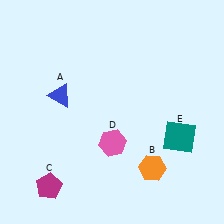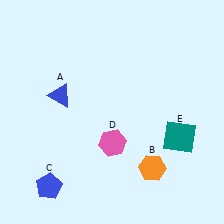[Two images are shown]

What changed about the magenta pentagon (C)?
In Image 1, C is magenta. In Image 2, it changed to blue.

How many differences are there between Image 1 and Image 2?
There is 1 difference between the two images.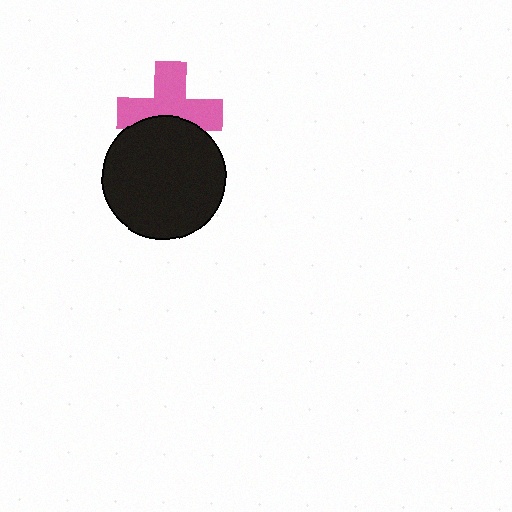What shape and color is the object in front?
The object in front is a black circle.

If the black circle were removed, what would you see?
You would see the complete pink cross.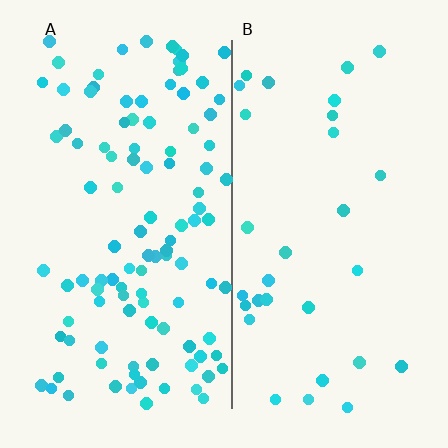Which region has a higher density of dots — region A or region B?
A (the left).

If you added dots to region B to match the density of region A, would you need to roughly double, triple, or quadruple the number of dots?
Approximately triple.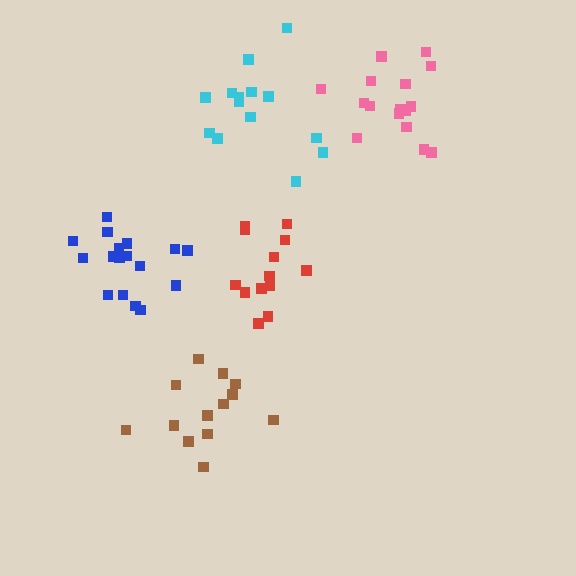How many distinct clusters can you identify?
There are 5 distinct clusters.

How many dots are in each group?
Group 1: 16 dots, Group 2: 14 dots, Group 3: 13 dots, Group 4: 13 dots, Group 5: 17 dots (73 total).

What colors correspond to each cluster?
The clusters are colored: pink, cyan, red, brown, blue.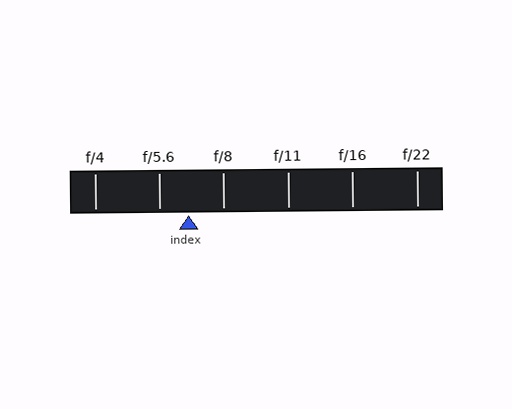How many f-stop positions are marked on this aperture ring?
There are 6 f-stop positions marked.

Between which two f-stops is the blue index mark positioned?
The index mark is between f/5.6 and f/8.